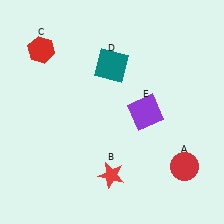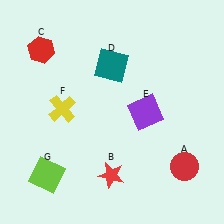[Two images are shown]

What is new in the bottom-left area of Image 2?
A lime square (G) was added in the bottom-left area of Image 2.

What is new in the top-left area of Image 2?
A yellow cross (F) was added in the top-left area of Image 2.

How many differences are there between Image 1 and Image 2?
There are 2 differences between the two images.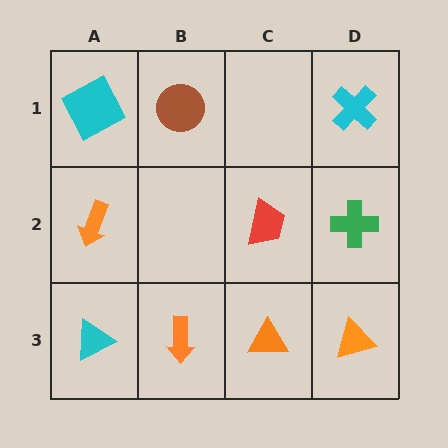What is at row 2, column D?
A green cross.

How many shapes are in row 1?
3 shapes.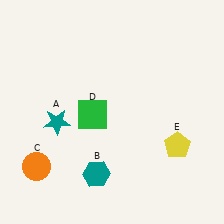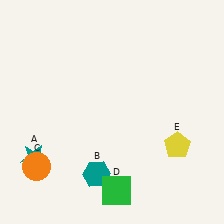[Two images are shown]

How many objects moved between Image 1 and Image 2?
2 objects moved between the two images.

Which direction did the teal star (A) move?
The teal star (A) moved down.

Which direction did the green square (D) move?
The green square (D) moved down.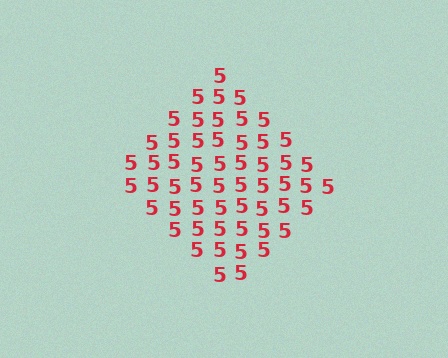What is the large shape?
The large shape is a diamond.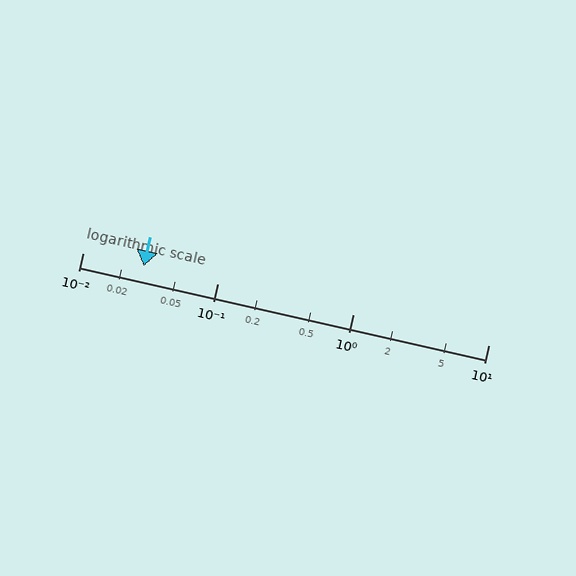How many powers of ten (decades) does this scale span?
The scale spans 3 decades, from 0.01 to 10.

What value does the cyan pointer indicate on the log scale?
The pointer indicates approximately 0.028.